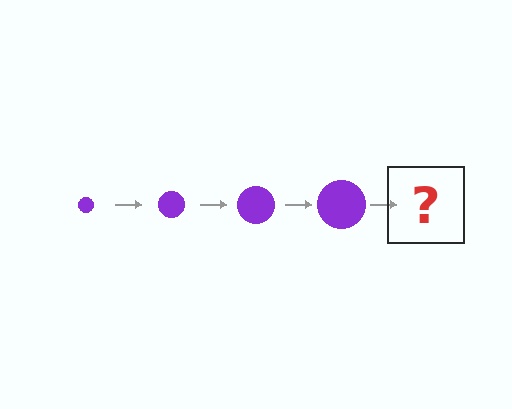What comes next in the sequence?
The next element should be a purple circle, larger than the previous one.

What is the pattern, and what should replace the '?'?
The pattern is that the circle gets progressively larger each step. The '?' should be a purple circle, larger than the previous one.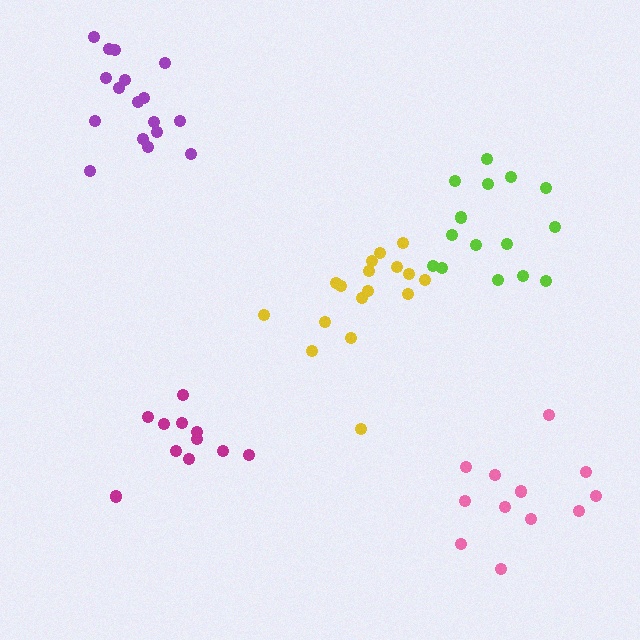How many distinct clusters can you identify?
There are 5 distinct clusters.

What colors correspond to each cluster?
The clusters are colored: lime, magenta, yellow, purple, pink.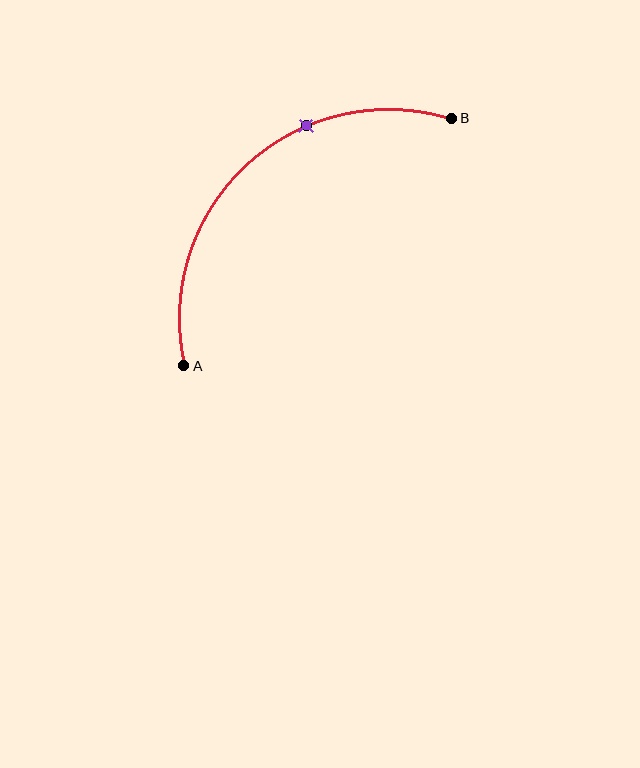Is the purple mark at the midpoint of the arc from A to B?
No. The purple mark lies on the arc but is closer to endpoint B. The arc midpoint would be at the point on the curve equidistant along the arc from both A and B.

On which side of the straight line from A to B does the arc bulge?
The arc bulges above and to the left of the straight line connecting A and B.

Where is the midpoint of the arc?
The arc midpoint is the point on the curve farthest from the straight line joining A and B. It sits above and to the left of that line.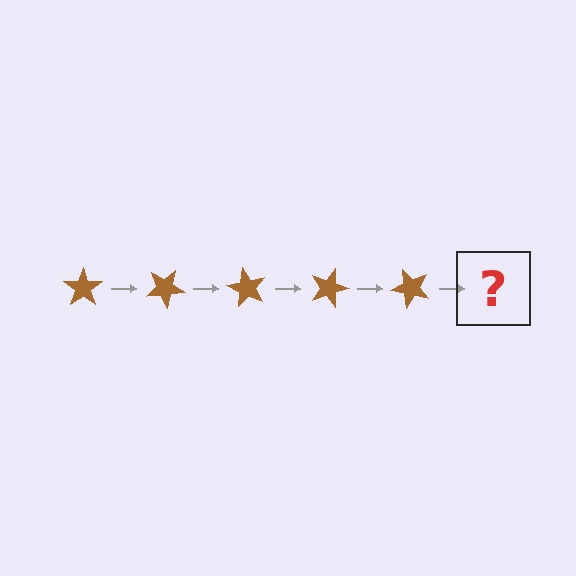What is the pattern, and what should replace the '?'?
The pattern is that the star rotates 30 degrees each step. The '?' should be a brown star rotated 150 degrees.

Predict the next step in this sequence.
The next step is a brown star rotated 150 degrees.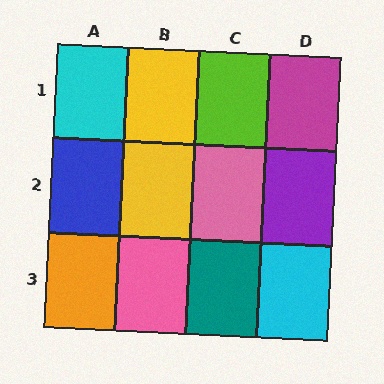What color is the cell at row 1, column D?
Magenta.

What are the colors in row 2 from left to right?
Blue, yellow, pink, purple.